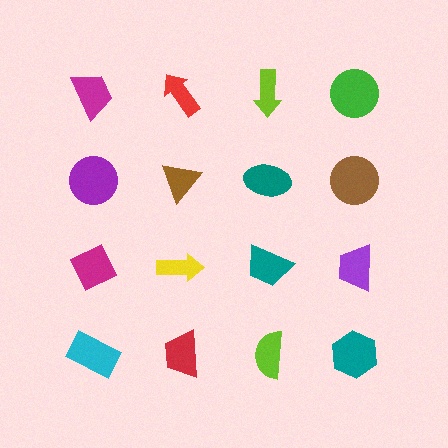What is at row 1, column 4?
A green circle.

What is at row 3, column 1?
A magenta diamond.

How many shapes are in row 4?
4 shapes.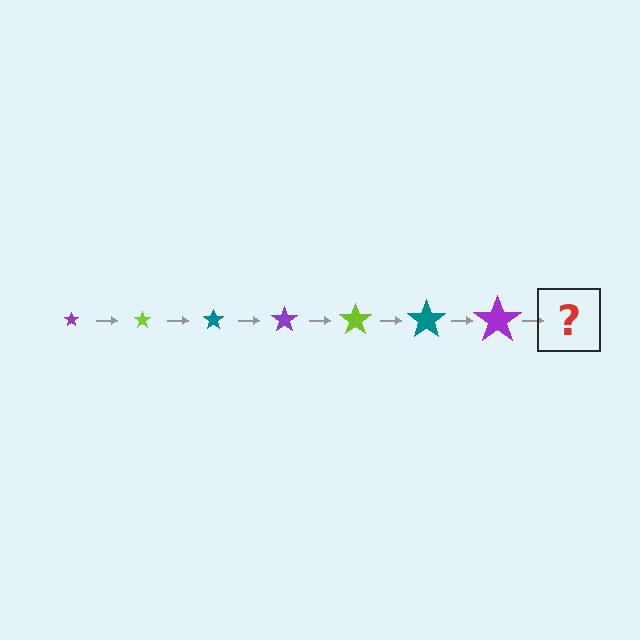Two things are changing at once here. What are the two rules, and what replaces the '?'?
The two rules are that the star grows larger each step and the color cycles through purple, lime, and teal. The '?' should be a lime star, larger than the previous one.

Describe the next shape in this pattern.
It should be a lime star, larger than the previous one.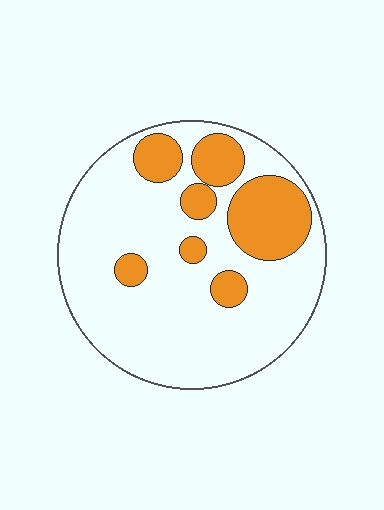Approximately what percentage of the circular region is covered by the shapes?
Approximately 25%.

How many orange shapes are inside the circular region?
7.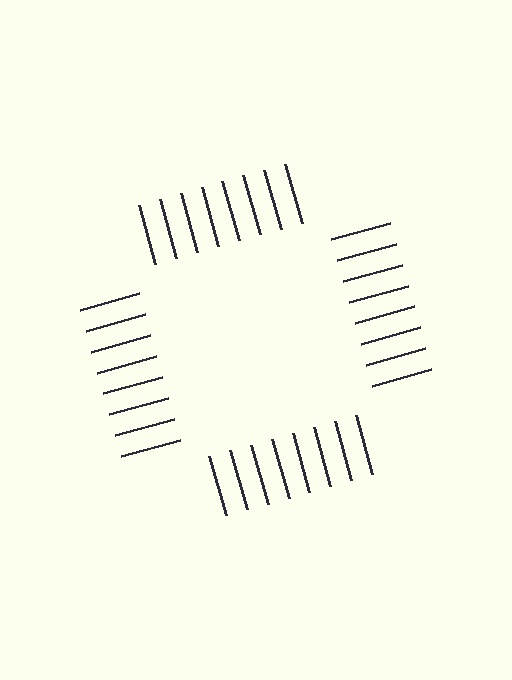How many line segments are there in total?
32 — 8 along each of the 4 edges.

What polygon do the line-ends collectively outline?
An illusory square — the line segments terminate on its edges but no continuous stroke is drawn.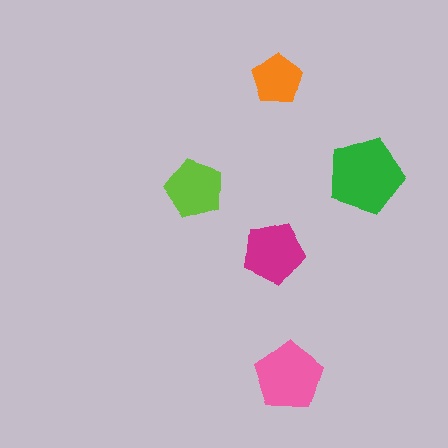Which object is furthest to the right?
The green pentagon is rightmost.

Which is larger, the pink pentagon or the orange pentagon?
The pink one.